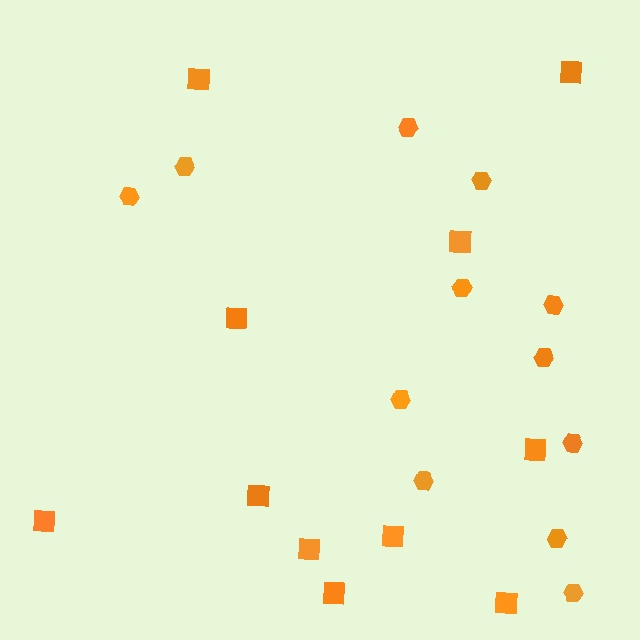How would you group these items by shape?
There are 2 groups: one group of hexagons (12) and one group of squares (11).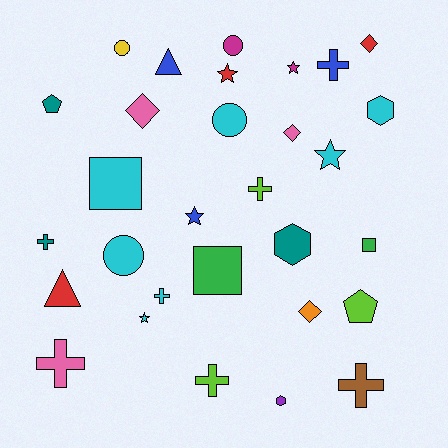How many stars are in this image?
There are 5 stars.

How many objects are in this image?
There are 30 objects.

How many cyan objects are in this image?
There are 7 cyan objects.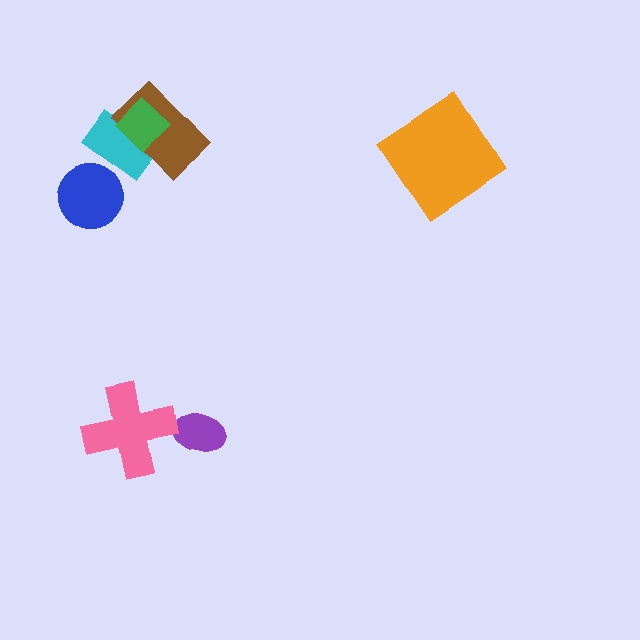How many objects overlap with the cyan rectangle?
2 objects overlap with the cyan rectangle.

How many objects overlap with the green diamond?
2 objects overlap with the green diamond.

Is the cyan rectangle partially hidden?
Yes, it is partially covered by another shape.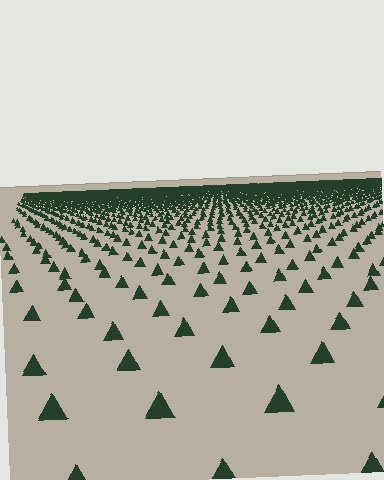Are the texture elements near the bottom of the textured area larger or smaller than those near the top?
Larger. Near the bottom, elements are closer to the viewer and appear at a bigger on-screen size.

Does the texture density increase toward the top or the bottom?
Density increases toward the top.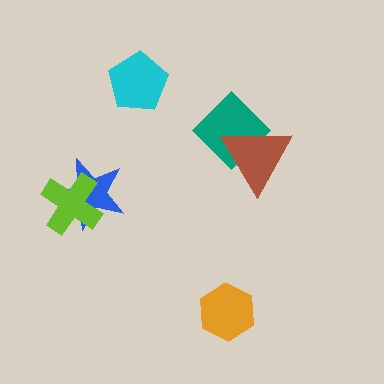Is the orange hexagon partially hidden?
No, no other shape covers it.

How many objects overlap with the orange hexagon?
0 objects overlap with the orange hexagon.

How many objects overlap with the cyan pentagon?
0 objects overlap with the cyan pentagon.